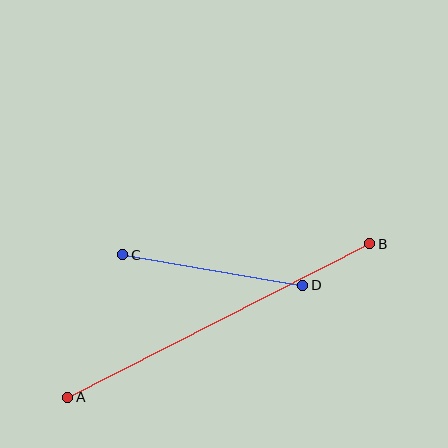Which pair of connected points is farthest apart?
Points A and B are farthest apart.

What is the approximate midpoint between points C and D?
The midpoint is at approximately (213, 270) pixels.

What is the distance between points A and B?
The distance is approximately 338 pixels.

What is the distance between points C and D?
The distance is approximately 183 pixels.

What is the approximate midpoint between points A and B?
The midpoint is at approximately (219, 321) pixels.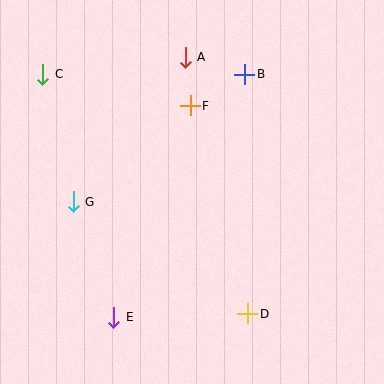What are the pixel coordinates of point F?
Point F is at (190, 106).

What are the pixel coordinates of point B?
Point B is at (245, 74).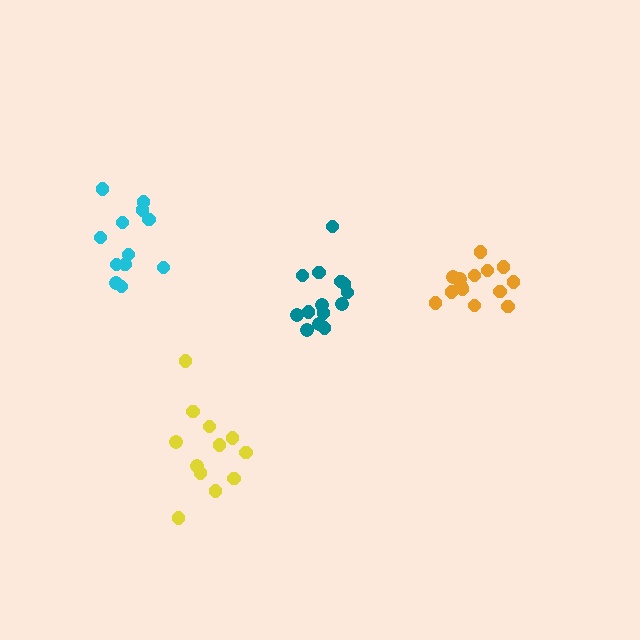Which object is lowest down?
The yellow cluster is bottommost.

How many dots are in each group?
Group 1: 14 dots, Group 2: 14 dots, Group 3: 12 dots, Group 4: 12 dots (52 total).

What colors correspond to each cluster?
The clusters are colored: teal, orange, yellow, cyan.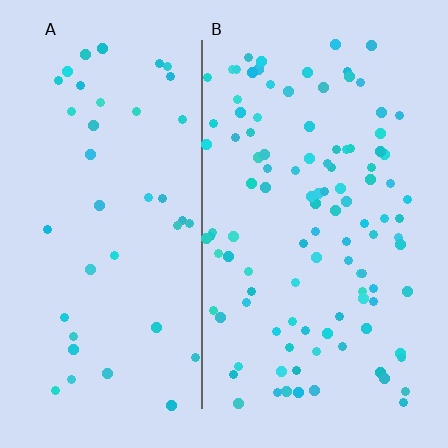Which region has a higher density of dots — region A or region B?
B (the right).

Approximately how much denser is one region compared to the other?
Approximately 2.6× — region B over region A.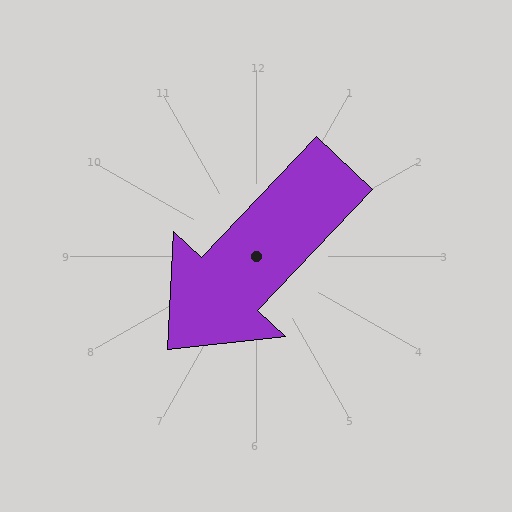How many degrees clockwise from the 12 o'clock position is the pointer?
Approximately 223 degrees.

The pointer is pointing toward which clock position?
Roughly 7 o'clock.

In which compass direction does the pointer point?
Southwest.